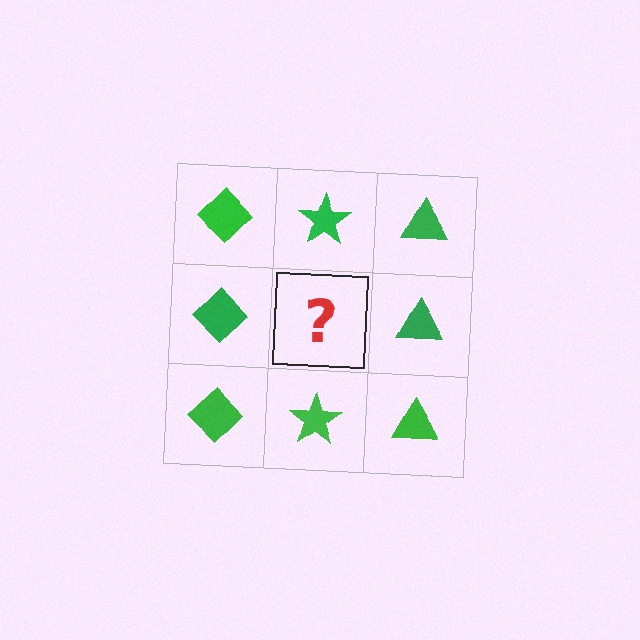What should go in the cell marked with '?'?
The missing cell should contain a green star.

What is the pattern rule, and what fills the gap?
The rule is that each column has a consistent shape. The gap should be filled with a green star.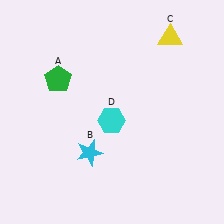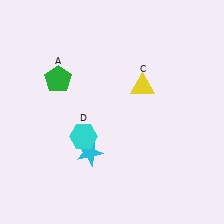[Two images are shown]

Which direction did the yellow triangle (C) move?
The yellow triangle (C) moved down.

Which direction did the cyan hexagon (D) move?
The cyan hexagon (D) moved left.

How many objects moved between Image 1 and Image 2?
2 objects moved between the two images.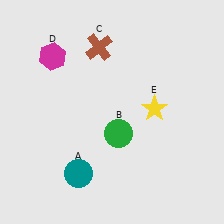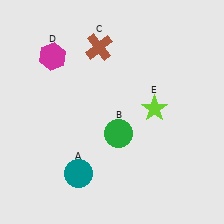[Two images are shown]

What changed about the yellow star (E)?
In Image 1, E is yellow. In Image 2, it changed to lime.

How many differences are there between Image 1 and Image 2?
There is 1 difference between the two images.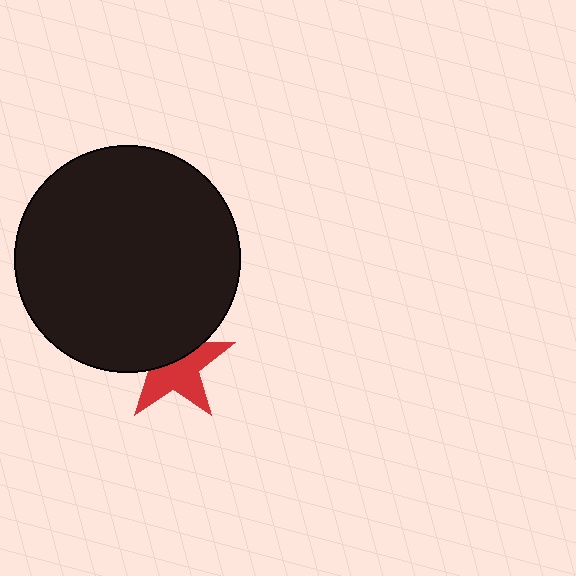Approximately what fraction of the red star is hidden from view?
Roughly 45% of the red star is hidden behind the black circle.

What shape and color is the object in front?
The object in front is a black circle.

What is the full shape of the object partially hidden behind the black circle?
The partially hidden object is a red star.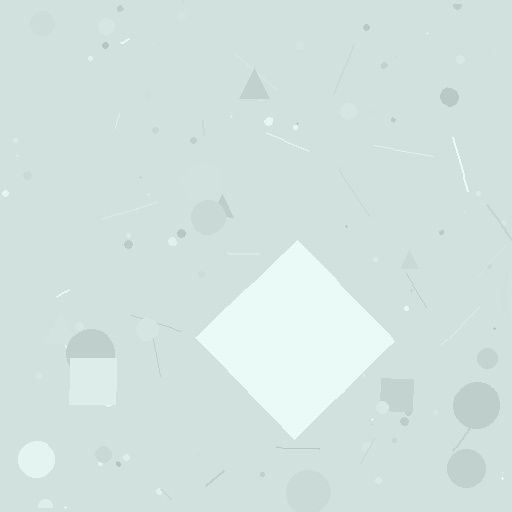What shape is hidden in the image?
A diamond is hidden in the image.